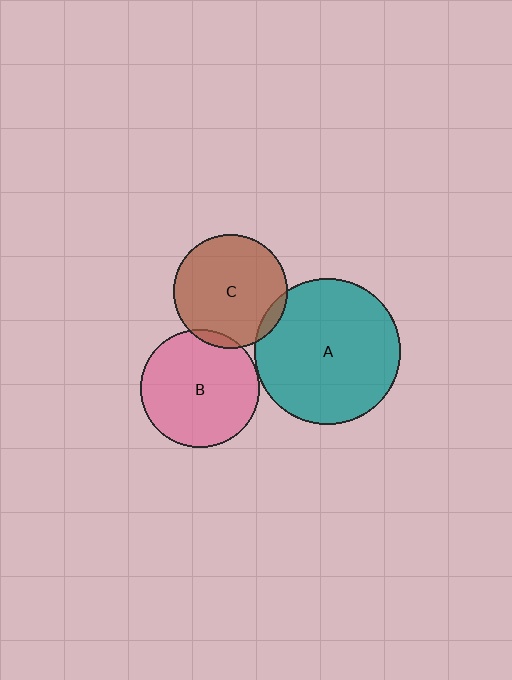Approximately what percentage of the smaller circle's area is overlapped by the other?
Approximately 5%.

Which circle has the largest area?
Circle A (teal).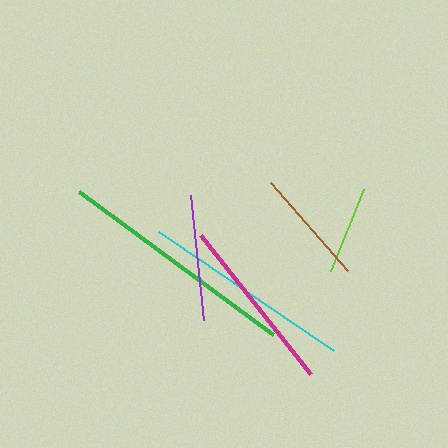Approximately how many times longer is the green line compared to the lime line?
The green line is approximately 2.7 times the length of the lime line.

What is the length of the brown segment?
The brown segment is approximately 117 pixels long.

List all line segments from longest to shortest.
From longest to shortest: green, cyan, magenta, purple, brown, lime.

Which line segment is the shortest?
The lime line is the shortest at approximately 89 pixels.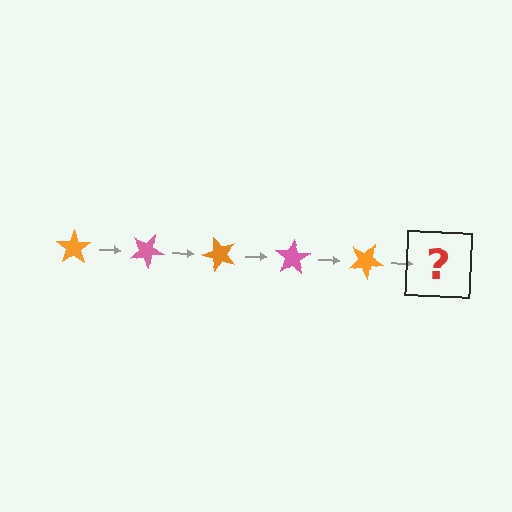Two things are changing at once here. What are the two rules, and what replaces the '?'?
The two rules are that it rotates 25 degrees each step and the color cycles through orange and pink. The '?' should be a pink star, rotated 125 degrees from the start.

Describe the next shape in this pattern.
It should be a pink star, rotated 125 degrees from the start.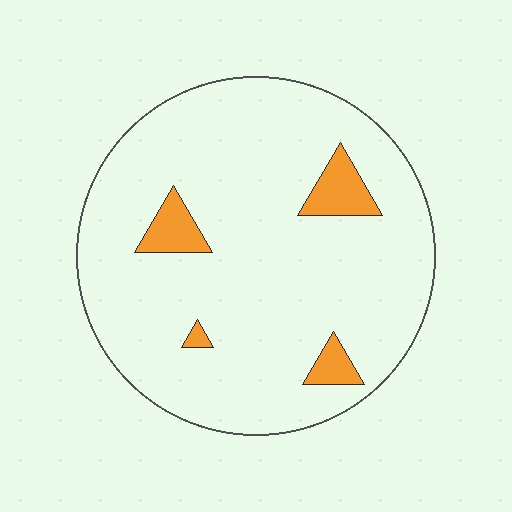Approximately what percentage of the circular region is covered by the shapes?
Approximately 10%.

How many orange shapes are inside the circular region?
4.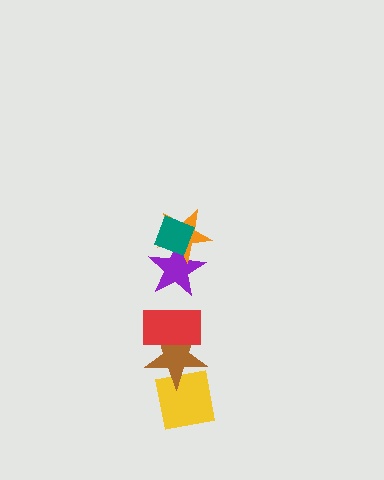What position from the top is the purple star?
The purple star is 3rd from the top.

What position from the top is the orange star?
The orange star is 2nd from the top.